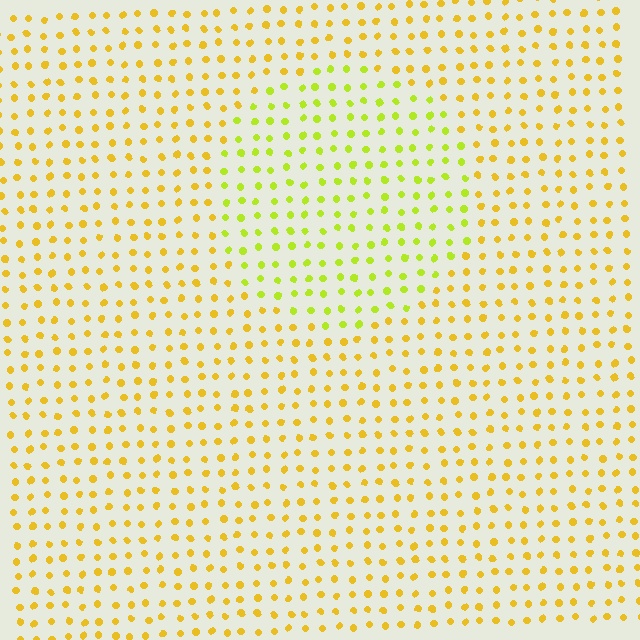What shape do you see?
I see a circle.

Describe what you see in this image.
The image is filled with small yellow elements in a uniform arrangement. A circle-shaped region is visible where the elements are tinted to a slightly different hue, forming a subtle color boundary.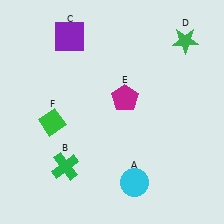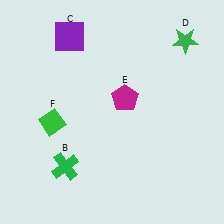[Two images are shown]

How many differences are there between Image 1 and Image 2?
There is 1 difference between the two images.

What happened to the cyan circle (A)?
The cyan circle (A) was removed in Image 2. It was in the bottom-right area of Image 1.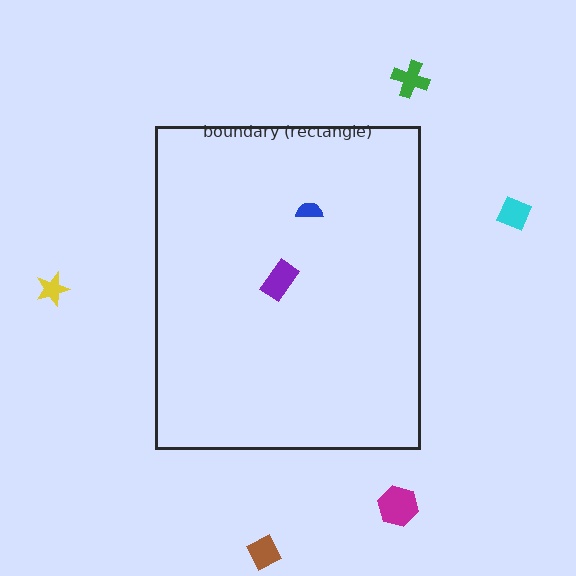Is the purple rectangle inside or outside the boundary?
Inside.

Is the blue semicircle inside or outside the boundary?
Inside.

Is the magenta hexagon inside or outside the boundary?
Outside.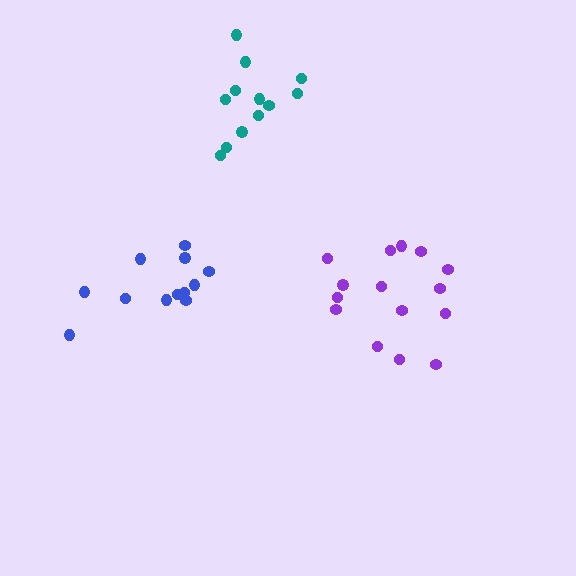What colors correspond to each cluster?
The clusters are colored: purple, teal, blue.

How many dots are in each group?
Group 1: 15 dots, Group 2: 12 dots, Group 3: 12 dots (39 total).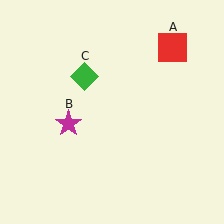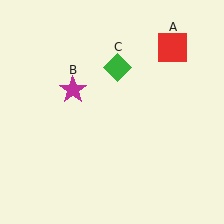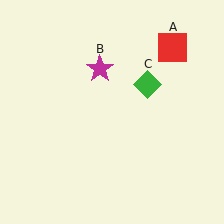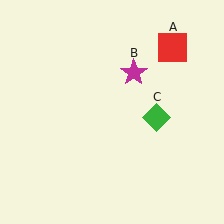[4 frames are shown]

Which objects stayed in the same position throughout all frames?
Red square (object A) remained stationary.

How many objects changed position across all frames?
2 objects changed position: magenta star (object B), green diamond (object C).